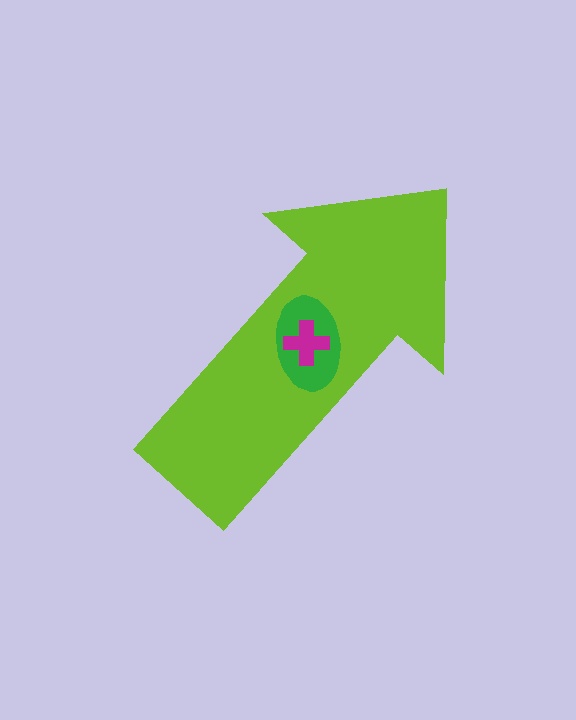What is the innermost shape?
The magenta cross.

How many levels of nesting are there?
3.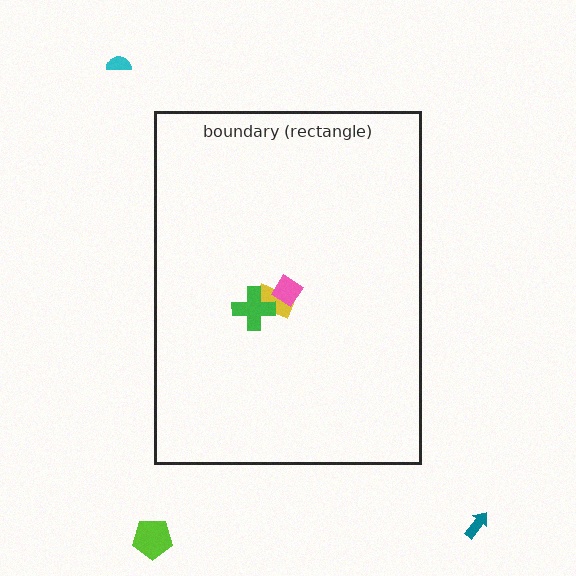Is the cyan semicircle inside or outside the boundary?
Outside.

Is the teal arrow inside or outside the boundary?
Outside.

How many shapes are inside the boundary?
3 inside, 3 outside.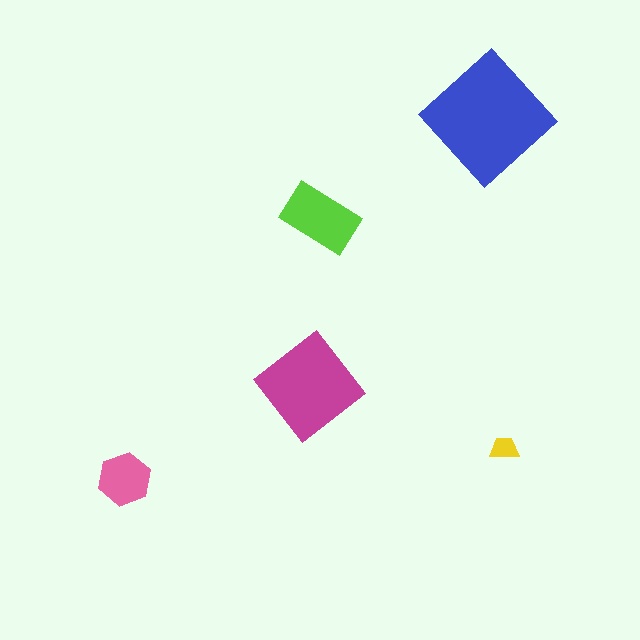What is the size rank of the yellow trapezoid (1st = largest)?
5th.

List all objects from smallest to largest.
The yellow trapezoid, the pink hexagon, the lime rectangle, the magenta diamond, the blue diamond.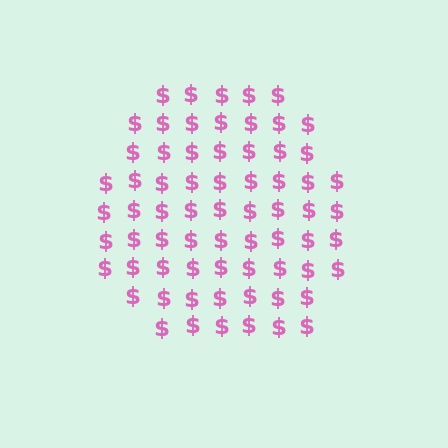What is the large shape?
The large shape is a hexagon.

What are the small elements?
The small elements are dollar signs.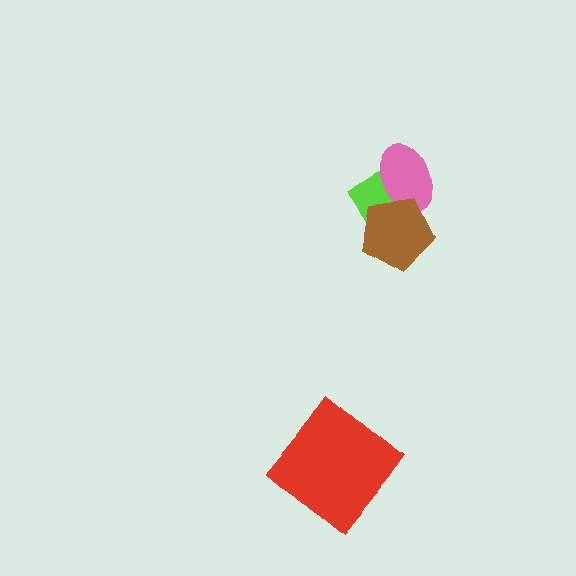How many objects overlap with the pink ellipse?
2 objects overlap with the pink ellipse.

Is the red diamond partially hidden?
No, no other shape covers it.